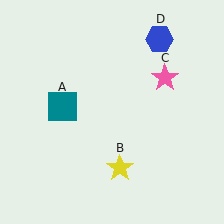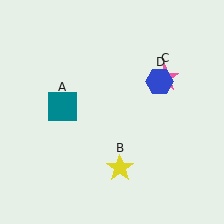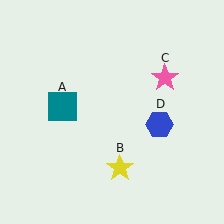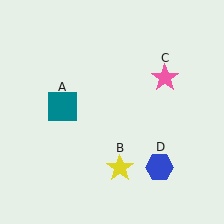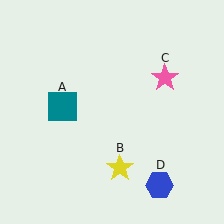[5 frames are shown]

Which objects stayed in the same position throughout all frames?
Teal square (object A) and yellow star (object B) and pink star (object C) remained stationary.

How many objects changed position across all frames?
1 object changed position: blue hexagon (object D).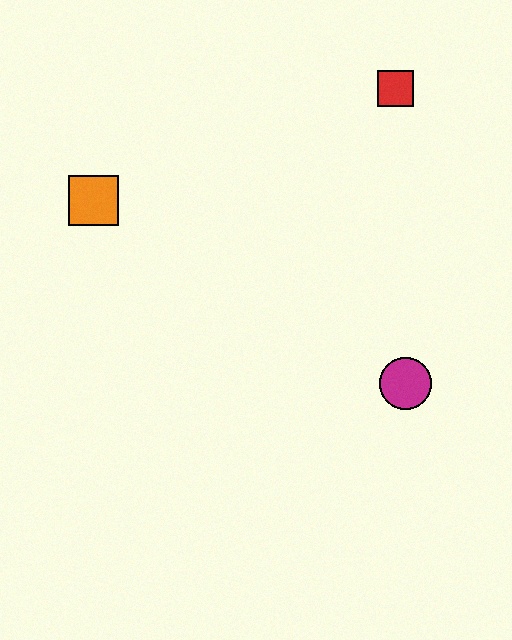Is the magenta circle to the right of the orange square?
Yes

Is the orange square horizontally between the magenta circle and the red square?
No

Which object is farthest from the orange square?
The magenta circle is farthest from the orange square.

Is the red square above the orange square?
Yes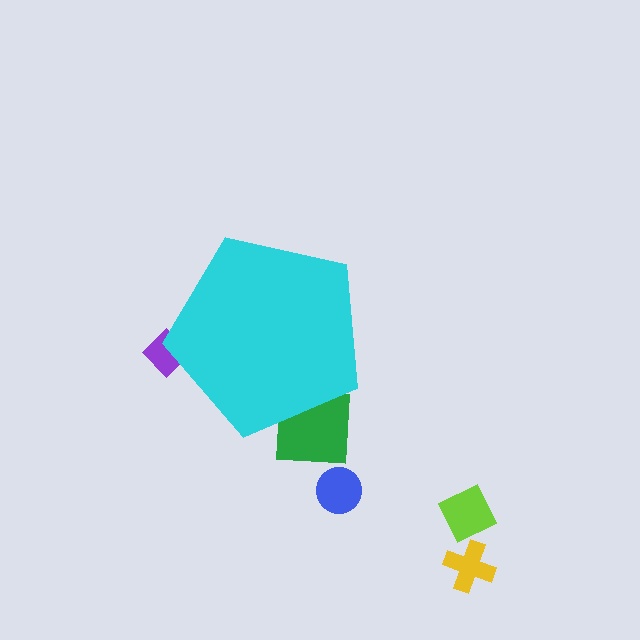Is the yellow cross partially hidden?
No, the yellow cross is fully visible.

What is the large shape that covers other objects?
A cyan pentagon.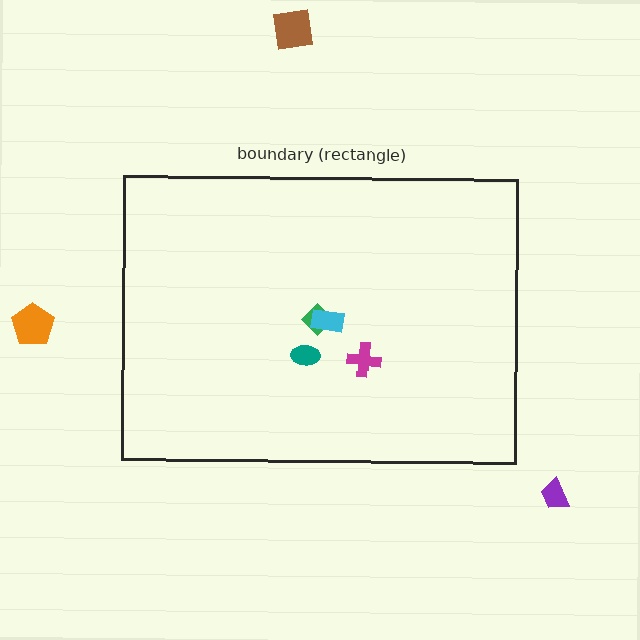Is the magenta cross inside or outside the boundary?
Inside.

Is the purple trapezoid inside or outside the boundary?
Outside.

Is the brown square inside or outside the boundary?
Outside.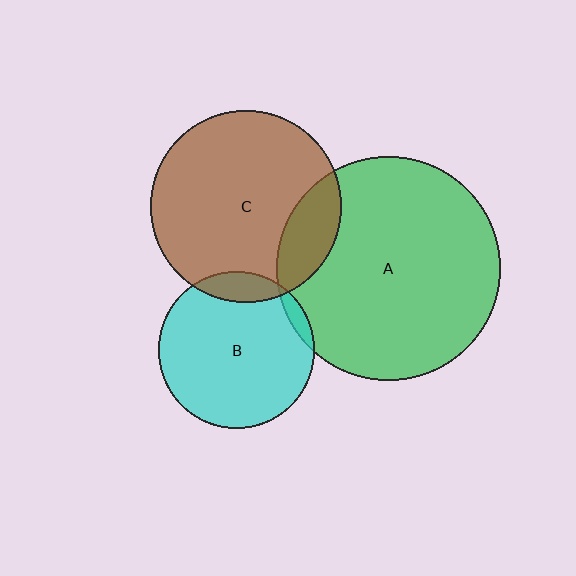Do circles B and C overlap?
Yes.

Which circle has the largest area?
Circle A (green).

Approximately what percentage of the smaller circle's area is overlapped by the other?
Approximately 10%.